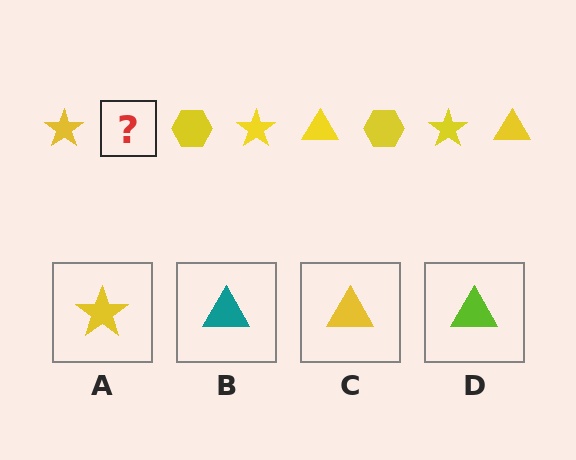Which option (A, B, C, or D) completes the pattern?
C.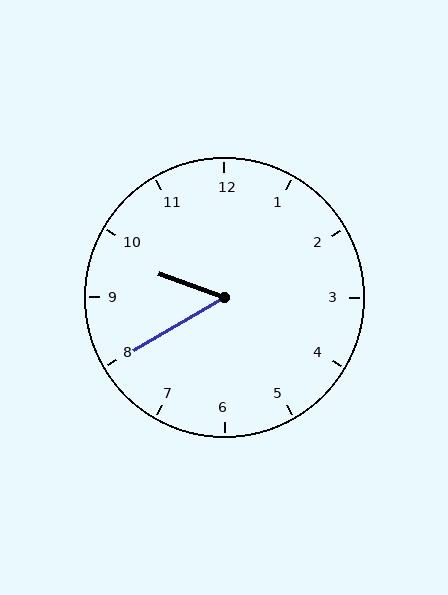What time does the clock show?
9:40.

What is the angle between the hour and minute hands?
Approximately 50 degrees.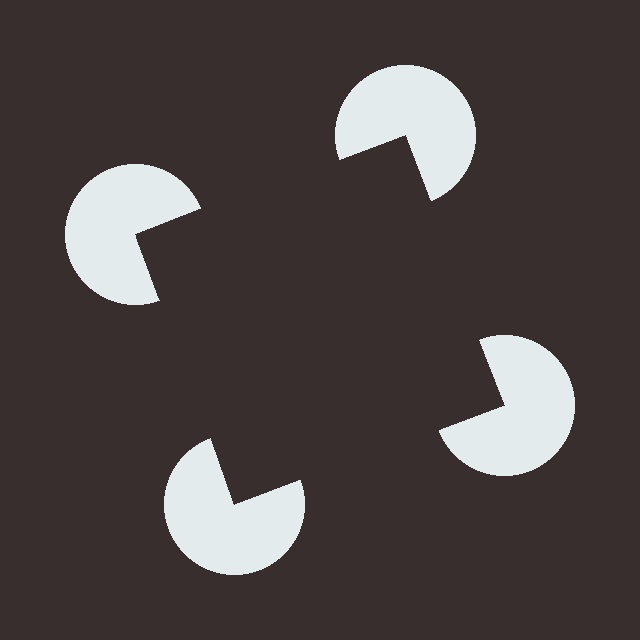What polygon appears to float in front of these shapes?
An illusory square — its edges are inferred from the aligned wedge cuts in the pac-man discs, not physically drawn.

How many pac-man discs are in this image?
There are 4 — one at each vertex of the illusory square.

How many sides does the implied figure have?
4 sides.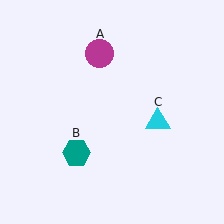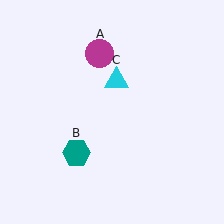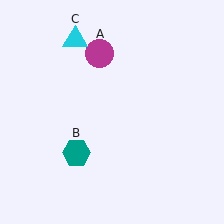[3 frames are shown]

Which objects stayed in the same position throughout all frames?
Magenta circle (object A) and teal hexagon (object B) remained stationary.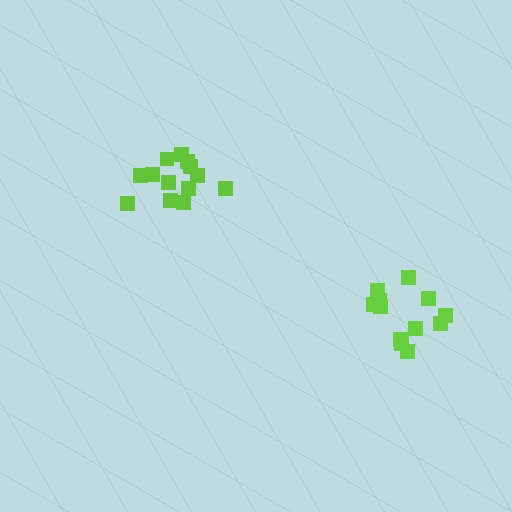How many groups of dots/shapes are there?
There are 2 groups.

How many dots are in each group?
Group 1: 12 dots, Group 2: 13 dots (25 total).